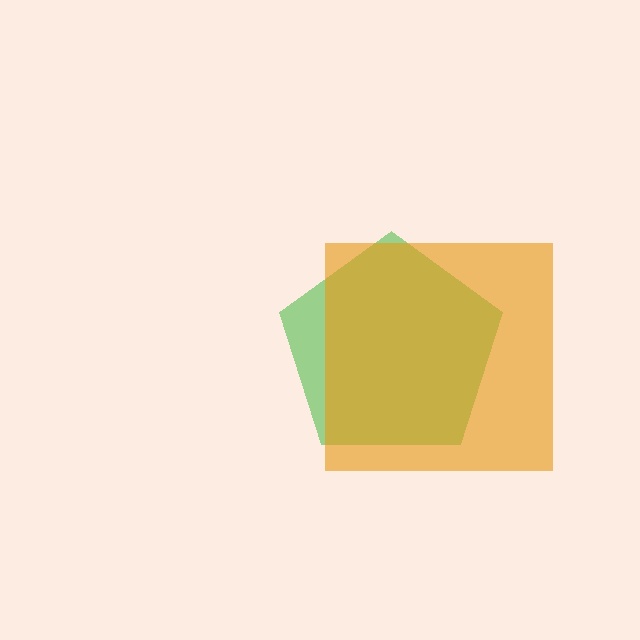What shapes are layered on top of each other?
The layered shapes are: a green pentagon, an orange square.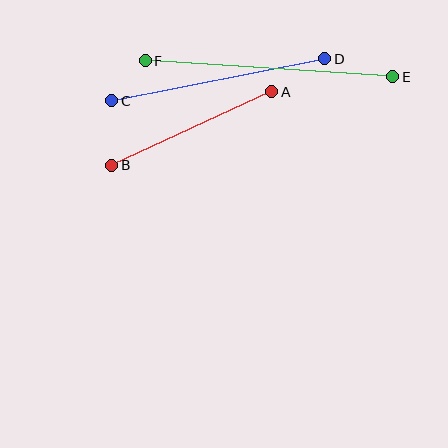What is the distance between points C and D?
The distance is approximately 217 pixels.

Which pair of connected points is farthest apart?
Points E and F are farthest apart.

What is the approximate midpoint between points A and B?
The midpoint is at approximately (192, 129) pixels.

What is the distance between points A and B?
The distance is approximately 176 pixels.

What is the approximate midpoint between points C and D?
The midpoint is at approximately (218, 80) pixels.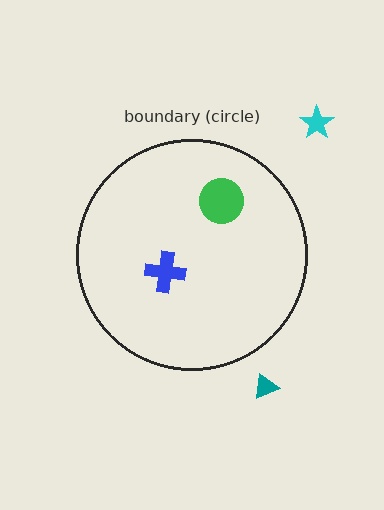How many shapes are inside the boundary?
2 inside, 2 outside.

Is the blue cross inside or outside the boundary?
Inside.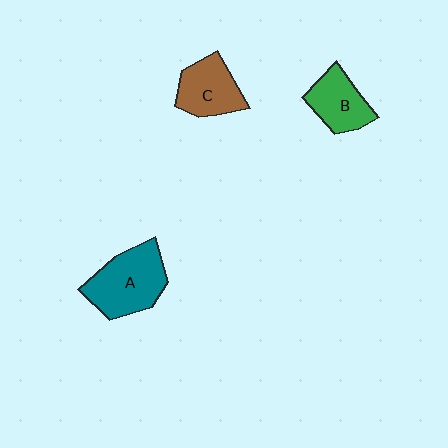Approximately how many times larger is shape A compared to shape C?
Approximately 1.4 times.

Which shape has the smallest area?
Shape B (green).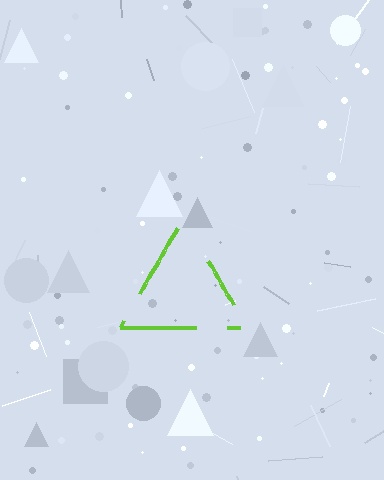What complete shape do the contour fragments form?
The contour fragments form a triangle.